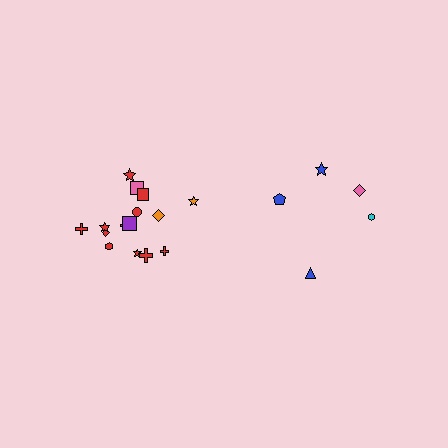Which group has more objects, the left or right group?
The left group.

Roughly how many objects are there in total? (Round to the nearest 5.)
Roughly 20 objects in total.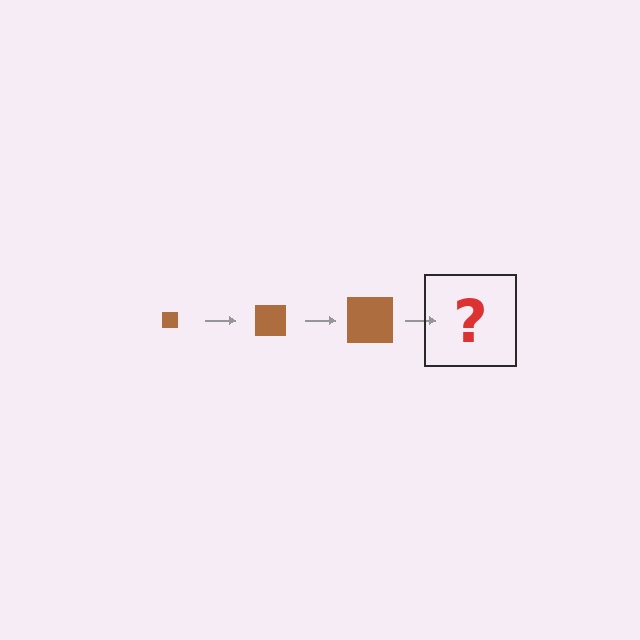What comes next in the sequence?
The next element should be a brown square, larger than the previous one.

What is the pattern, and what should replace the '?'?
The pattern is that the square gets progressively larger each step. The '?' should be a brown square, larger than the previous one.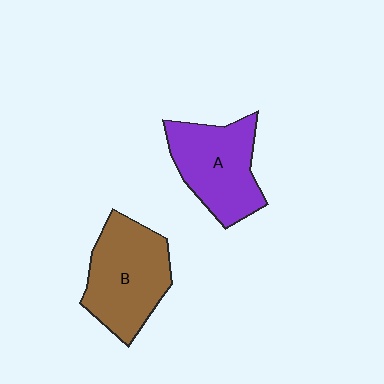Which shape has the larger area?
Shape B (brown).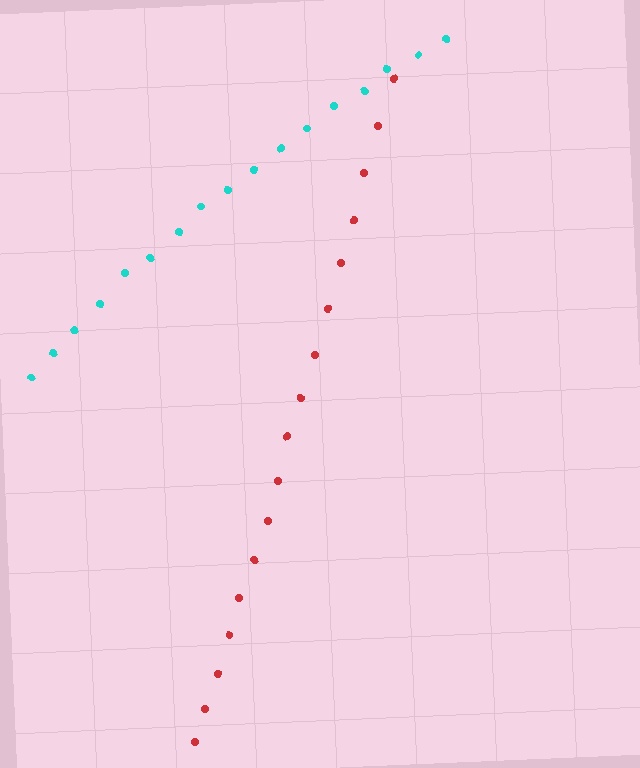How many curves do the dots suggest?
There are 2 distinct paths.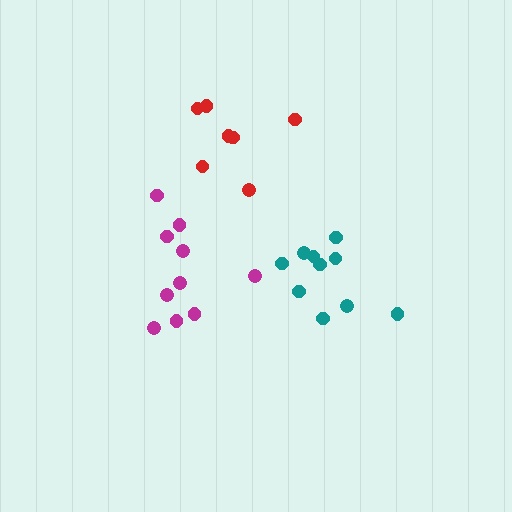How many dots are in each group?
Group 1: 7 dots, Group 2: 10 dots, Group 3: 10 dots (27 total).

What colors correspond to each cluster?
The clusters are colored: red, magenta, teal.